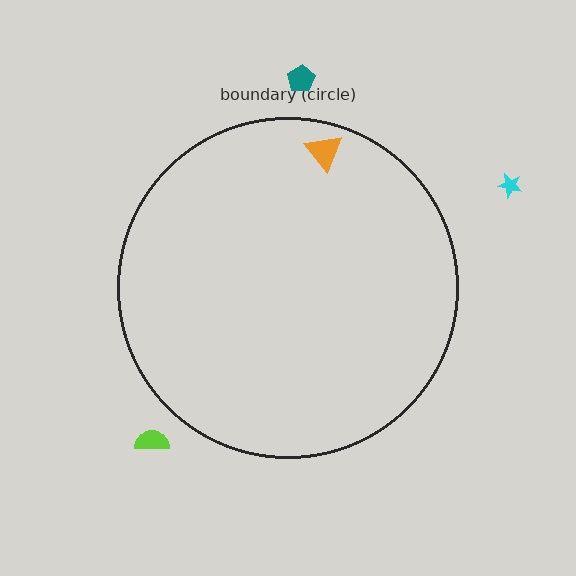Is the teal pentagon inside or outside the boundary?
Outside.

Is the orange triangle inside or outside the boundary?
Inside.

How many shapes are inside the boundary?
1 inside, 3 outside.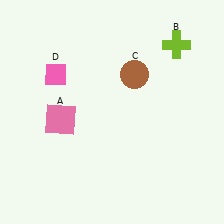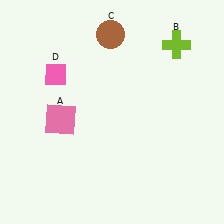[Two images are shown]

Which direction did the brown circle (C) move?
The brown circle (C) moved up.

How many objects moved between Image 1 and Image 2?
1 object moved between the two images.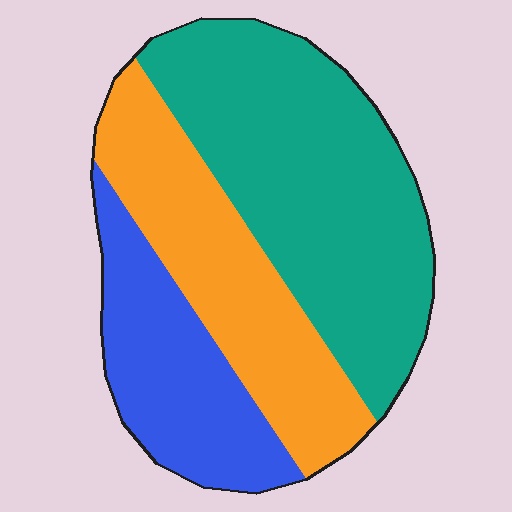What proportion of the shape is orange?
Orange takes up about one third (1/3) of the shape.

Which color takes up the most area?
Teal, at roughly 45%.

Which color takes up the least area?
Blue, at roughly 25%.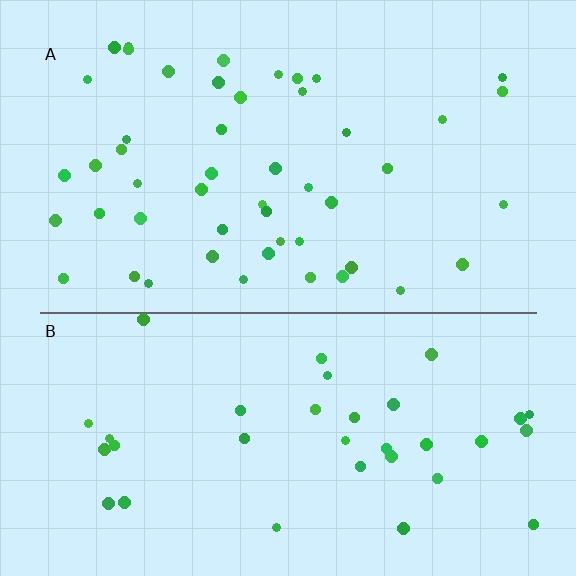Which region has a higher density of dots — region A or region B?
A (the top).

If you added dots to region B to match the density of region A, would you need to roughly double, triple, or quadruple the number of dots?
Approximately double.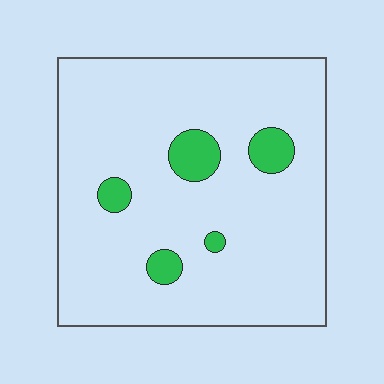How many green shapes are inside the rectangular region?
5.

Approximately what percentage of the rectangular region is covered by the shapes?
Approximately 10%.